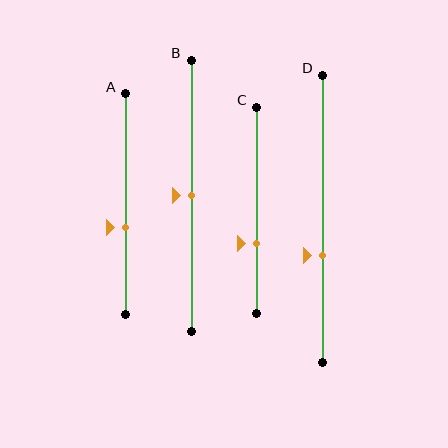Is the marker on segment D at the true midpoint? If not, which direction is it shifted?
No, the marker on segment D is shifted downward by about 13% of the segment length.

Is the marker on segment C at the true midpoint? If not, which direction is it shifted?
No, the marker on segment C is shifted downward by about 16% of the segment length.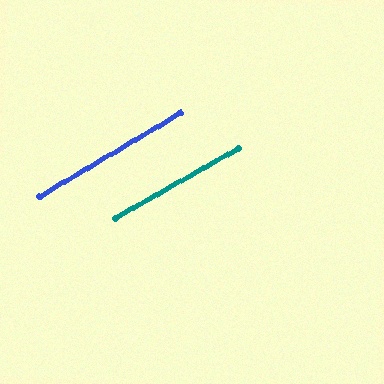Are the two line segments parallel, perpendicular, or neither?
Parallel — their directions differ by only 1.2°.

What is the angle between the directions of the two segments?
Approximately 1 degree.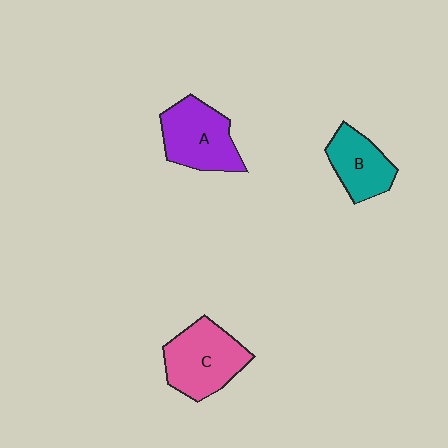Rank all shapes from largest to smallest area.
From largest to smallest: C (pink), A (purple), B (teal).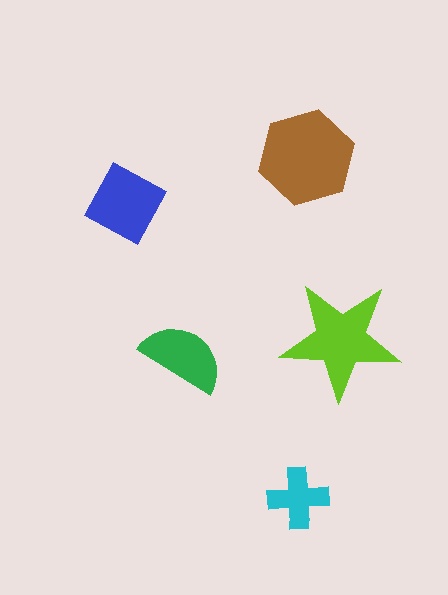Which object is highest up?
The brown hexagon is topmost.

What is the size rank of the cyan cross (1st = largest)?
5th.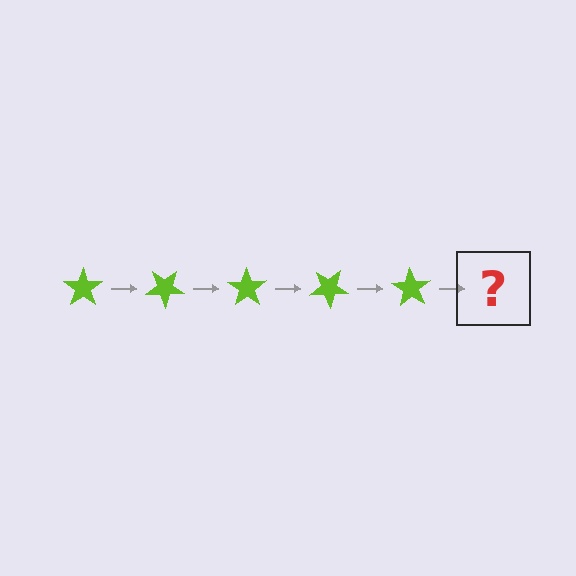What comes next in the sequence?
The next element should be a lime star rotated 175 degrees.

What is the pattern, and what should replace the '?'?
The pattern is that the star rotates 35 degrees each step. The '?' should be a lime star rotated 175 degrees.